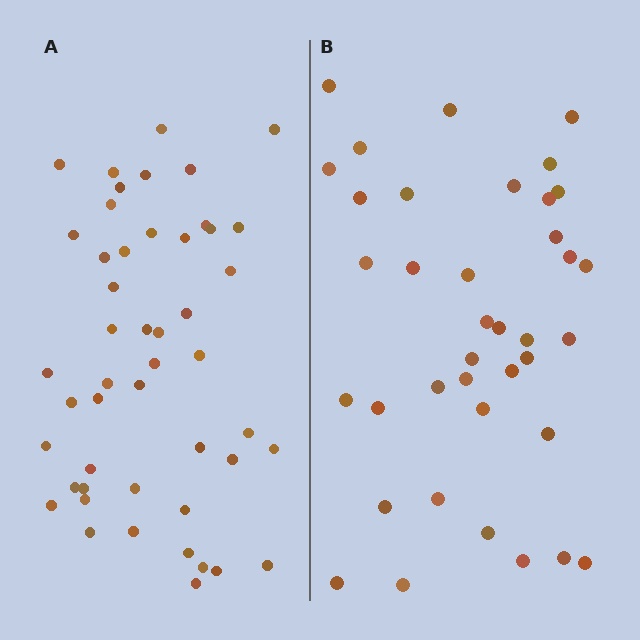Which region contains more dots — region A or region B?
Region A (the left region) has more dots.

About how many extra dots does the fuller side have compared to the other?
Region A has roughly 10 or so more dots than region B.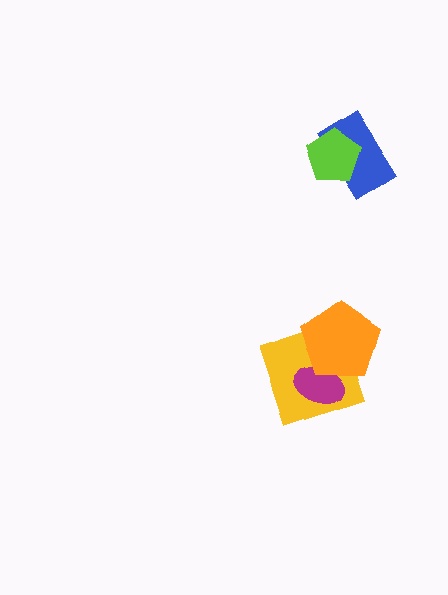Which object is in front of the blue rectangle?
The lime pentagon is in front of the blue rectangle.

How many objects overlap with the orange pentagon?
2 objects overlap with the orange pentagon.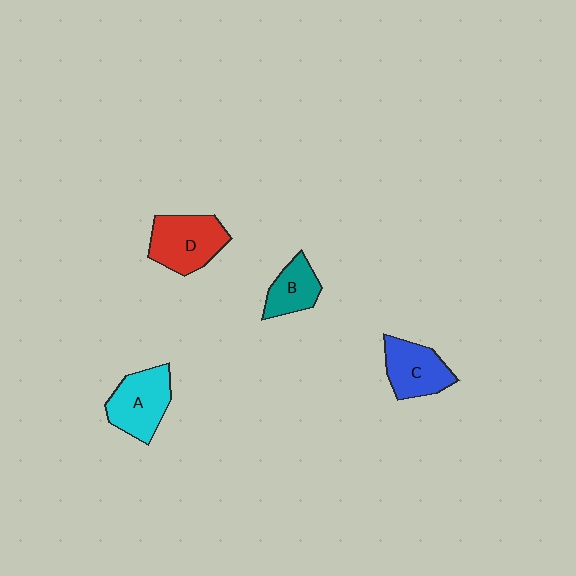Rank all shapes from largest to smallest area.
From largest to smallest: D (red), A (cyan), C (blue), B (teal).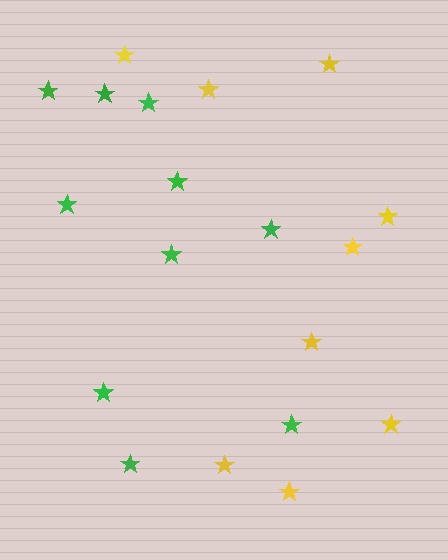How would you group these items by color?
There are 2 groups: one group of yellow stars (9) and one group of green stars (10).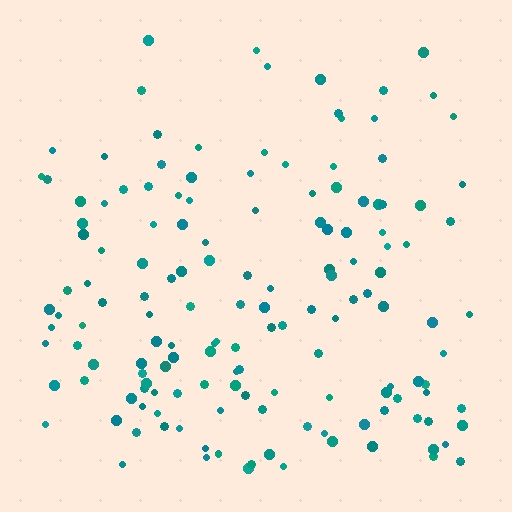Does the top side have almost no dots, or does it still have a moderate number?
Still a moderate number, just noticeably fewer than the bottom.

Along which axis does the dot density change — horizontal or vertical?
Vertical.